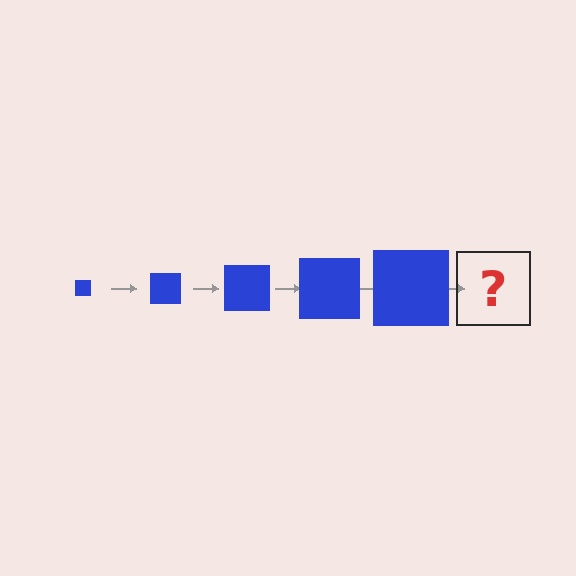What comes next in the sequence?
The next element should be a blue square, larger than the previous one.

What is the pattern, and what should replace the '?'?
The pattern is that the square gets progressively larger each step. The '?' should be a blue square, larger than the previous one.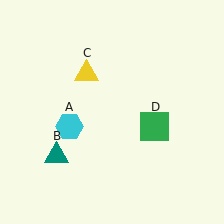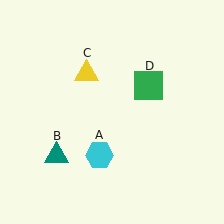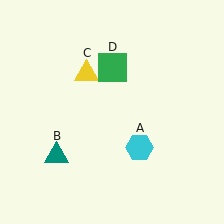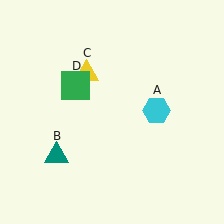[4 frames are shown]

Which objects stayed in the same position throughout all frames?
Teal triangle (object B) and yellow triangle (object C) remained stationary.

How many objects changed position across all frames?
2 objects changed position: cyan hexagon (object A), green square (object D).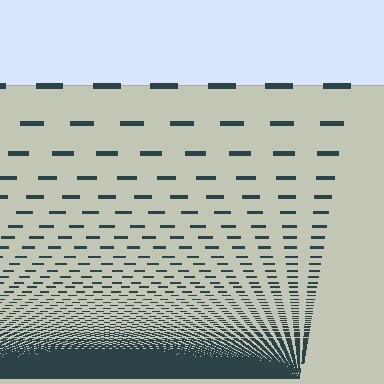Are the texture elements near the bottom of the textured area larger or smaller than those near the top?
Smaller. The gradient is inverted — elements near the bottom are smaller and denser.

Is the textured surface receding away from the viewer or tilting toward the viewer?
The surface appears to tilt toward the viewer. Texture elements get larger and sparser toward the top.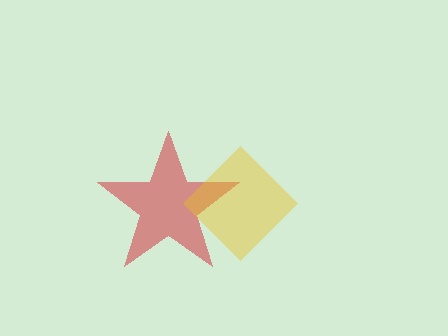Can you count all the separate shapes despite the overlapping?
Yes, there are 2 separate shapes.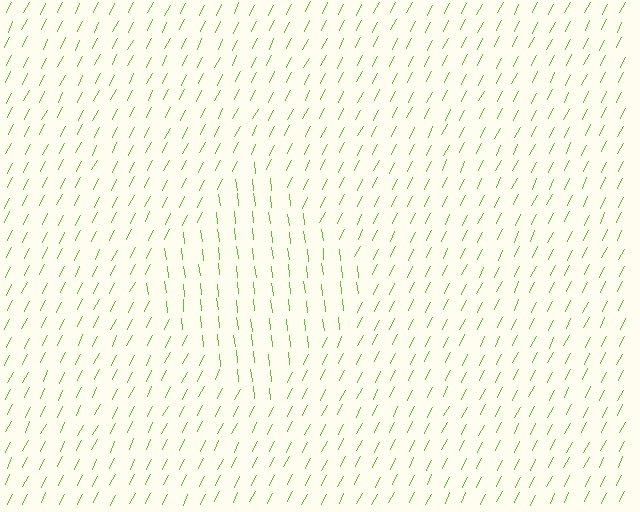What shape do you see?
I see a diamond.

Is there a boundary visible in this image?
Yes, there is a texture boundary formed by a change in line orientation.